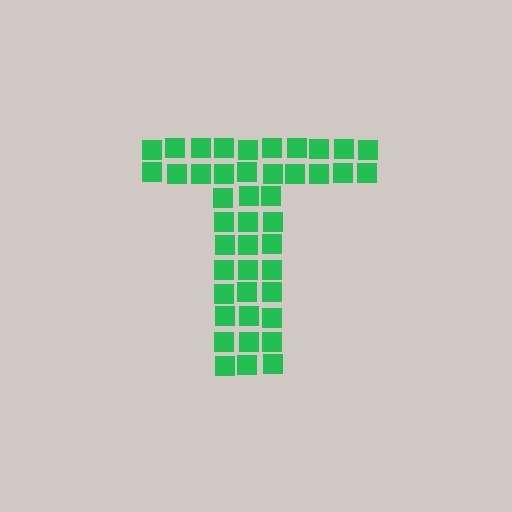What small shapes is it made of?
It is made of small squares.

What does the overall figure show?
The overall figure shows the letter T.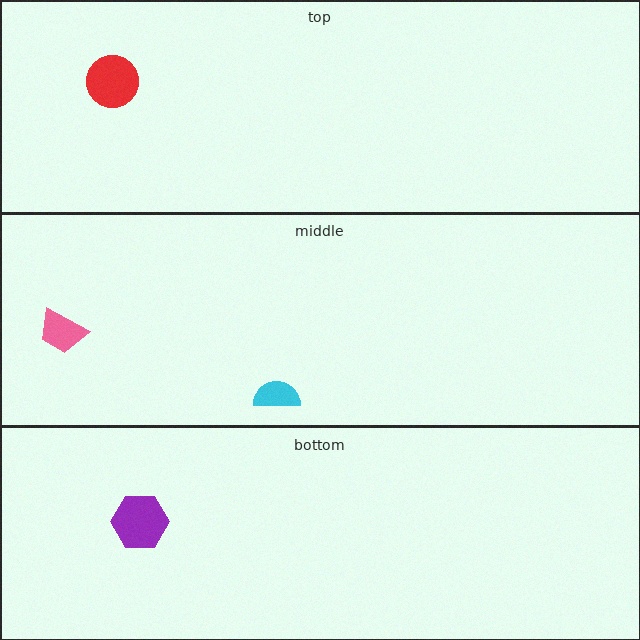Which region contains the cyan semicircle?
The middle region.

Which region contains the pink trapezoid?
The middle region.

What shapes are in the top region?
The red circle.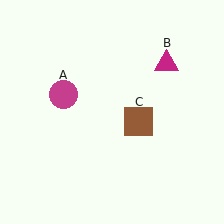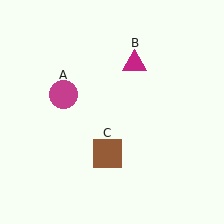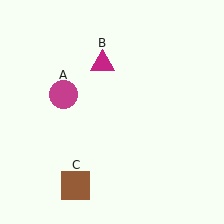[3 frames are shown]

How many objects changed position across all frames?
2 objects changed position: magenta triangle (object B), brown square (object C).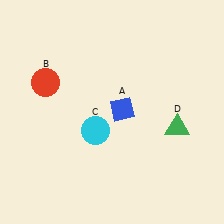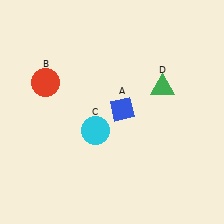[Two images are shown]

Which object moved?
The green triangle (D) moved up.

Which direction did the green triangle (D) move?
The green triangle (D) moved up.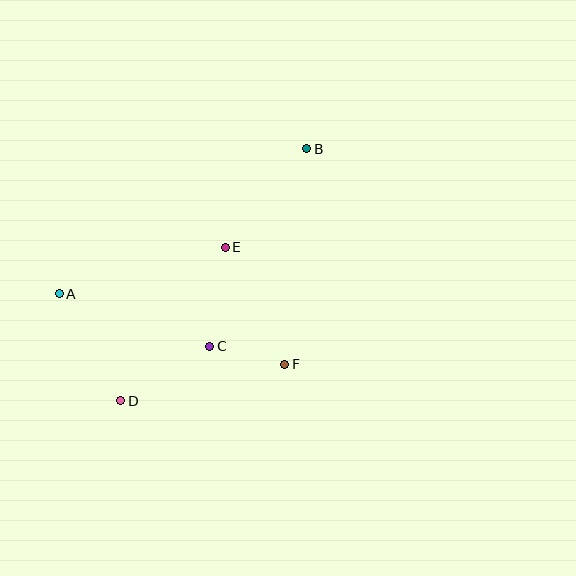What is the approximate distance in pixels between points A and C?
The distance between A and C is approximately 159 pixels.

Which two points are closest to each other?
Points C and F are closest to each other.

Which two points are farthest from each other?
Points B and D are farthest from each other.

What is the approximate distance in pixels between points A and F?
The distance between A and F is approximately 236 pixels.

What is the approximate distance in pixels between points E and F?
The distance between E and F is approximately 131 pixels.